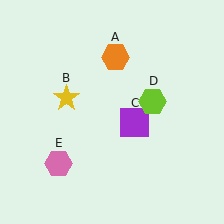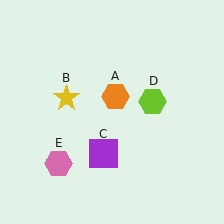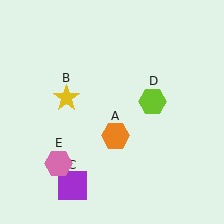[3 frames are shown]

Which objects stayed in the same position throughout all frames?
Yellow star (object B) and lime hexagon (object D) and pink hexagon (object E) remained stationary.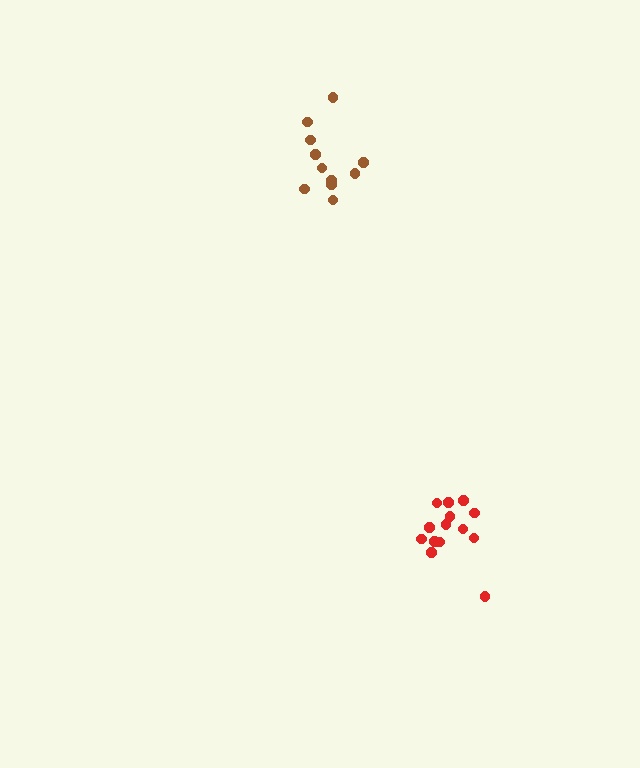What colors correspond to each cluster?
The clusters are colored: red, brown.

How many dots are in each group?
Group 1: 14 dots, Group 2: 11 dots (25 total).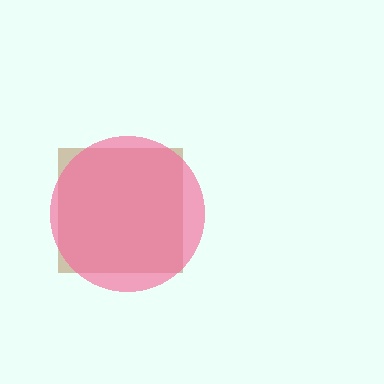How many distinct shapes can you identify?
There are 2 distinct shapes: a brown square, a pink circle.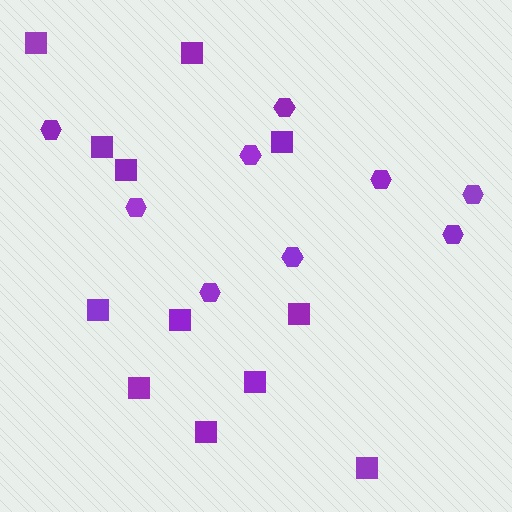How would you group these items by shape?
There are 2 groups: one group of squares (12) and one group of hexagons (9).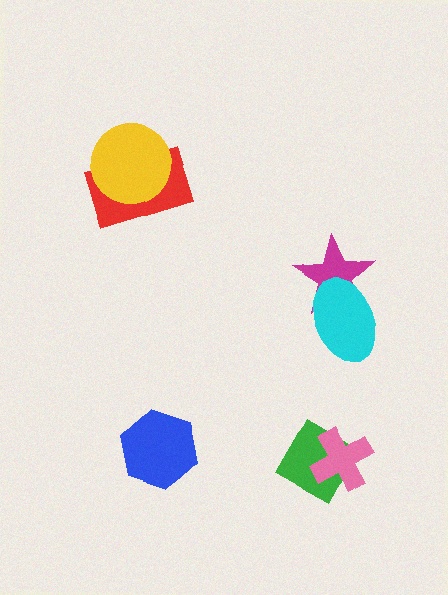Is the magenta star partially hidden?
Yes, it is partially covered by another shape.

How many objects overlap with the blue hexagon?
0 objects overlap with the blue hexagon.